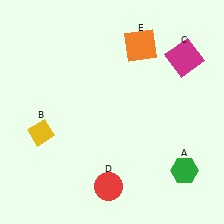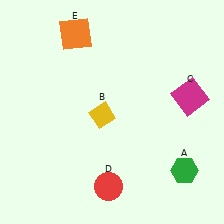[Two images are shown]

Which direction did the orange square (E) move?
The orange square (E) moved left.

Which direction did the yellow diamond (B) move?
The yellow diamond (B) moved right.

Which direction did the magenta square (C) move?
The magenta square (C) moved down.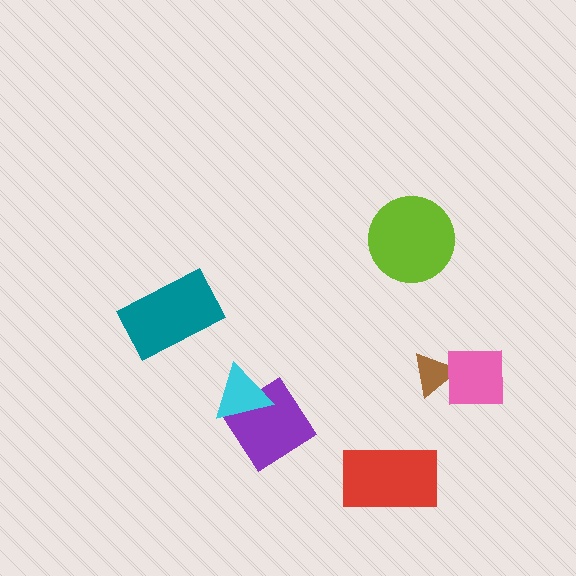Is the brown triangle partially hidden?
Yes, it is partially covered by another shape.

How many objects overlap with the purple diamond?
1 object overlaps with the purple diamond.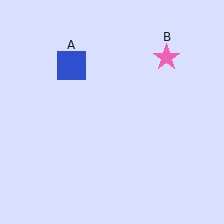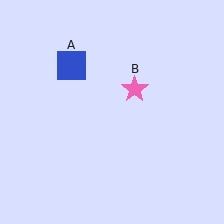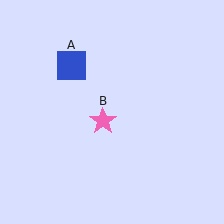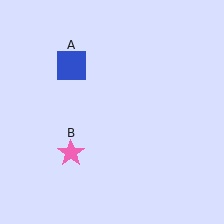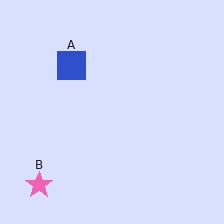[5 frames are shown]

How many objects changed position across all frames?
1 object changed position: pink star (object B).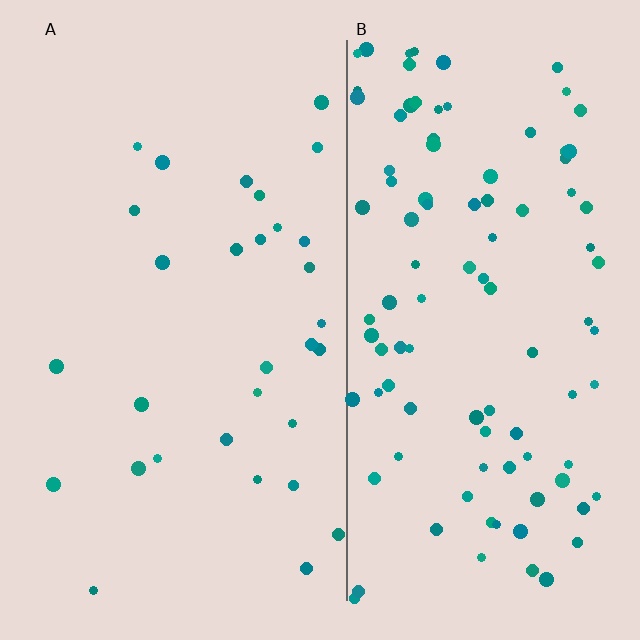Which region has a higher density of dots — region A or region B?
B (the right).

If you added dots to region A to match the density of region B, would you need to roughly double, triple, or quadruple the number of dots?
Approximately triple.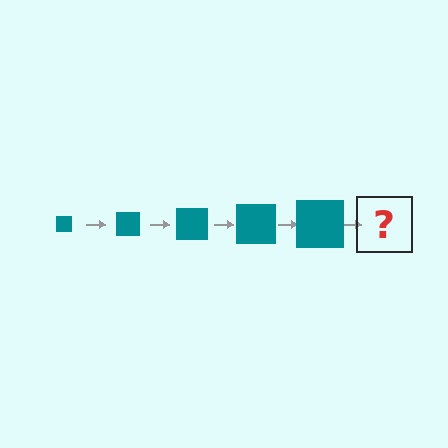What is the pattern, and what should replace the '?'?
The pattern is that the square gets progressively larger each step. The '?' should be a teal square, larger than the previous one.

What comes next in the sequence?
The next element should be a teal square, larger than the previous one.